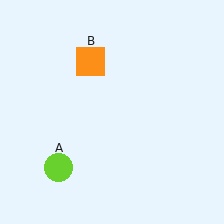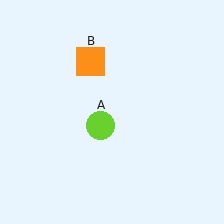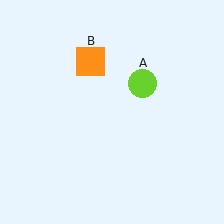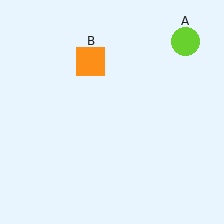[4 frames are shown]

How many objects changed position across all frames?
1 object changed position: lime circle (object A).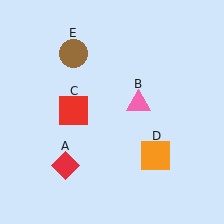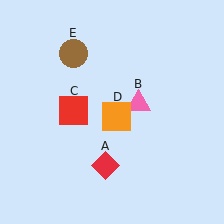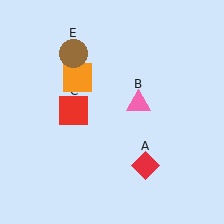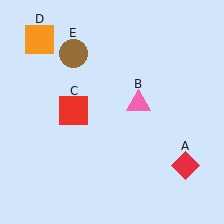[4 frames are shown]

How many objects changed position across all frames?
2 objects changed position: red diamond (object A), orange square (object D).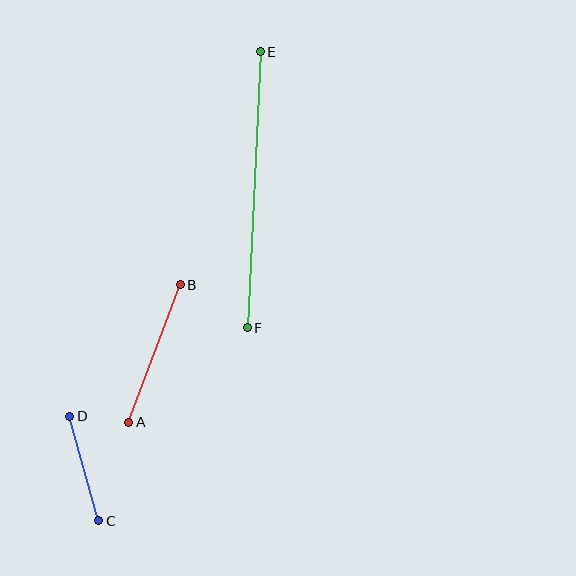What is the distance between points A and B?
The distance is approximately 147 pixels.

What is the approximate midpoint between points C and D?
The midpoint is at approximately (84, 469) pixels.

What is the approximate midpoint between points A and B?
The midpoint is at approximately (154, 353) pixels.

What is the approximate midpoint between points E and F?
The midpoint is at approximately (254, 190) pixels.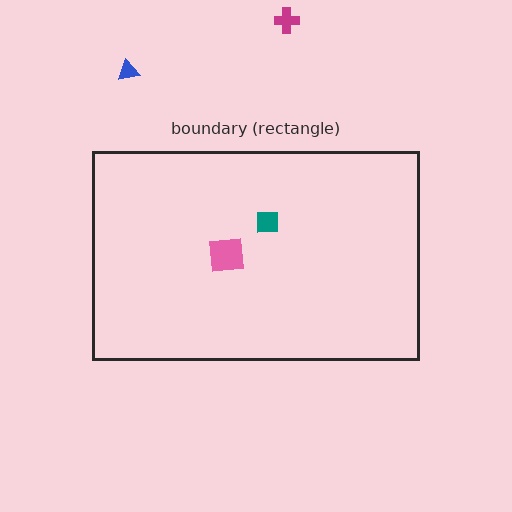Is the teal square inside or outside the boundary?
Inside.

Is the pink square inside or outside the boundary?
Inside.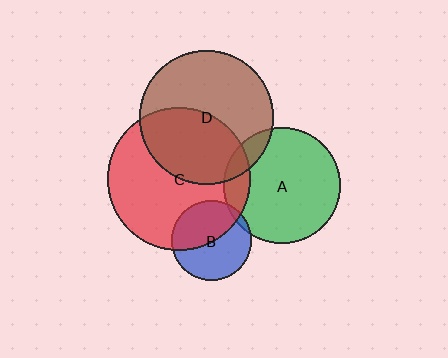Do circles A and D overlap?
Yes.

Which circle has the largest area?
Circle C (red).